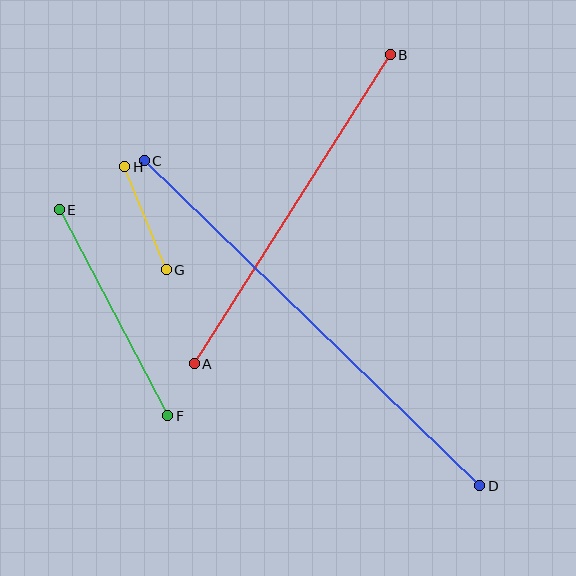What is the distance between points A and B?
The distance is approximately 366 pixels.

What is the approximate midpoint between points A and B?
The midpoint is at approximately (292, 209) pixels.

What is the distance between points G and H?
The distance is approximately 111 pixels.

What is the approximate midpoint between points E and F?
The midpoint is at approximately (113, 313) pixels.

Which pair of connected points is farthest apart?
Points C and D are farthest apart.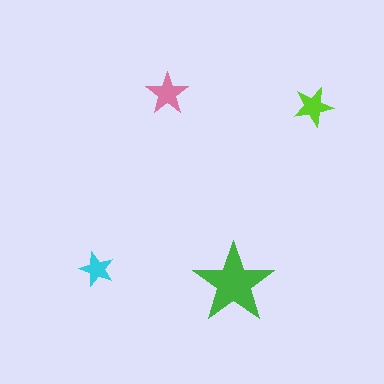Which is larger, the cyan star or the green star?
The green one.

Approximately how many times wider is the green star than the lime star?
About 2 times wider.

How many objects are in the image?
There are 4 objects in the image.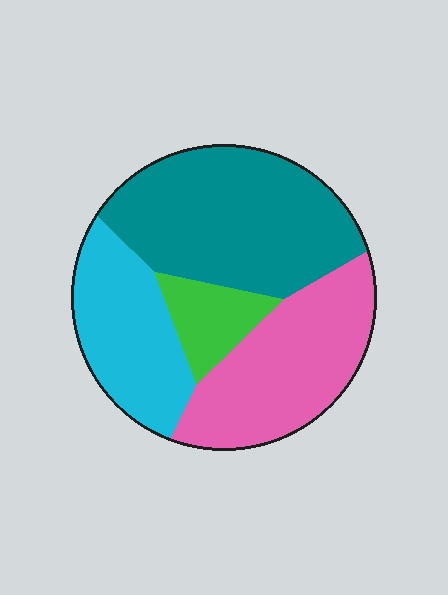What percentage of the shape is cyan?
Cyan covers around 25% of the shape.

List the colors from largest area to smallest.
From largest to smallest: teal, pink, cyan, green.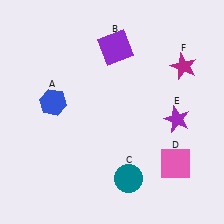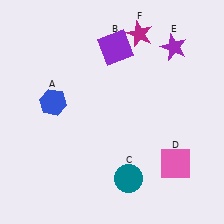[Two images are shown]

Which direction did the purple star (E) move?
The purple star (E) moved up.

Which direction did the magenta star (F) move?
The magenta star (F) moved left.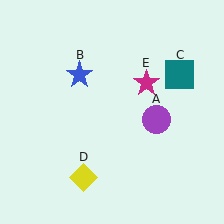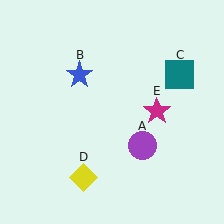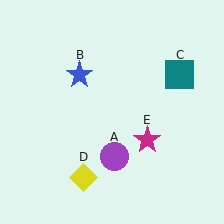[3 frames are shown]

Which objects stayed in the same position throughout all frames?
Blue star (object B) and teal square (object C) and yellow diamond (object D) remained stationary.